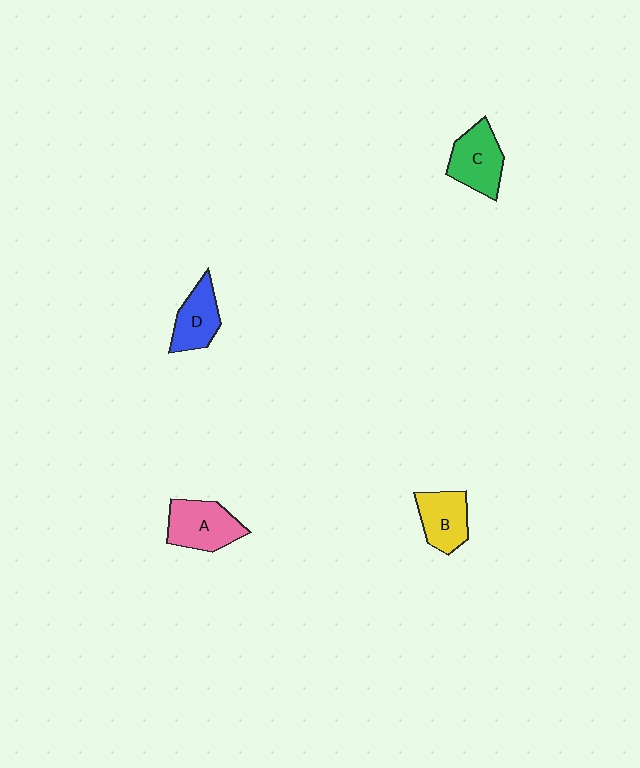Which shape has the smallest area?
Shape D (blue).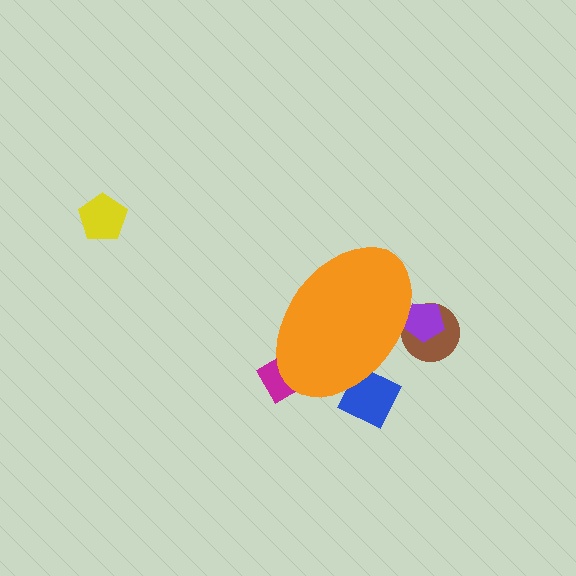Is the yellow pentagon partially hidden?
No, the yellow pentagon is fully visible.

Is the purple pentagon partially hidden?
Yes, the purple pentagon is partially hidden behind the orange ellipse.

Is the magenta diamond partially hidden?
Yes, the magenta diamond is partially hidden behind the orange ellipse.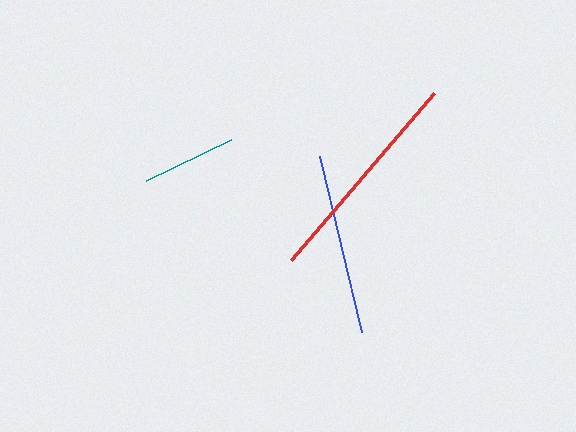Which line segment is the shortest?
The teal line is the shortest at approximately 95 pixels.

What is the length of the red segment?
The red segment is approximately 220 pixels long.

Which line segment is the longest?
The red line is the longest at approximately 220 pixels.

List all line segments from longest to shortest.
From longest to shortest: red, blue, teal.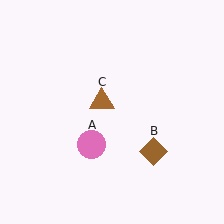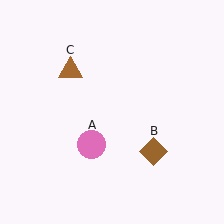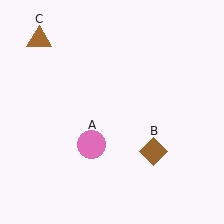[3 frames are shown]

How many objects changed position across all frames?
1 object changed position: brown triangle (object C).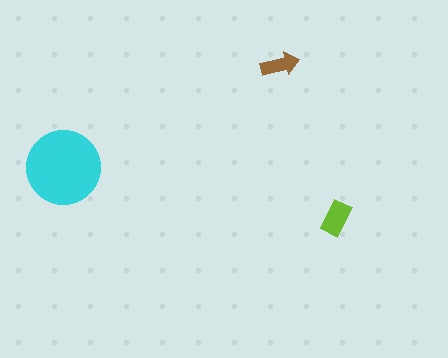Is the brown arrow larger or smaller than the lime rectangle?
Smaller.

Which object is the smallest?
The brown arrow.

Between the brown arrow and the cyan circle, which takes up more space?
The cyan circle.